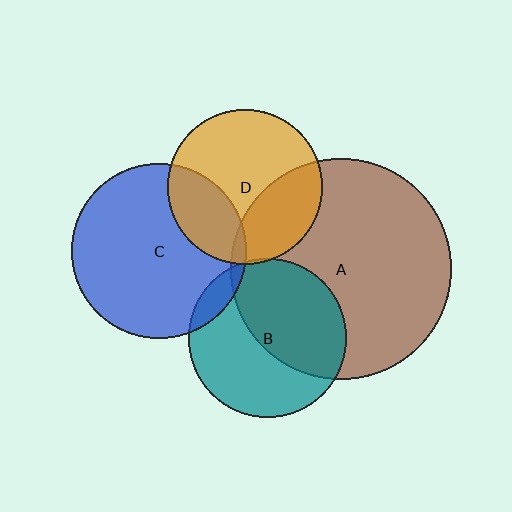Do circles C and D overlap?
Yes.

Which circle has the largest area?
Circle A (brown).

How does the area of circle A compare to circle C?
Approximately 1.6 times.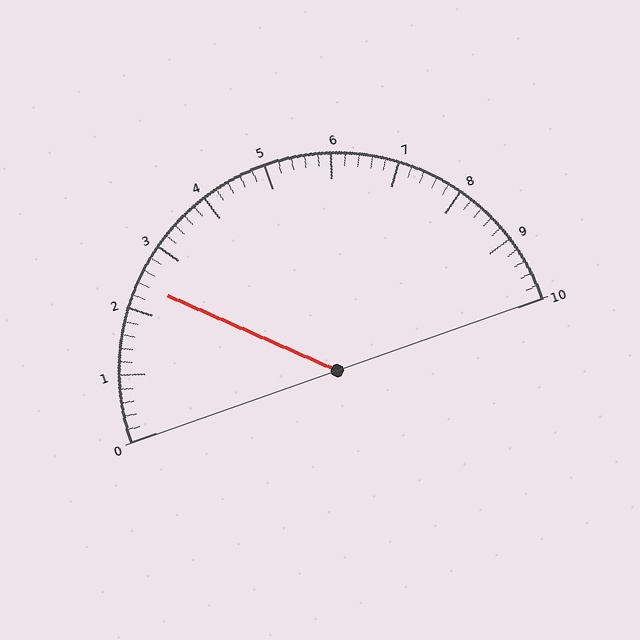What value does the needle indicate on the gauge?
The needle indicates approximately 2.4.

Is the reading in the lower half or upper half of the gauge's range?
The reading is in the lower half of the range (0 to 10).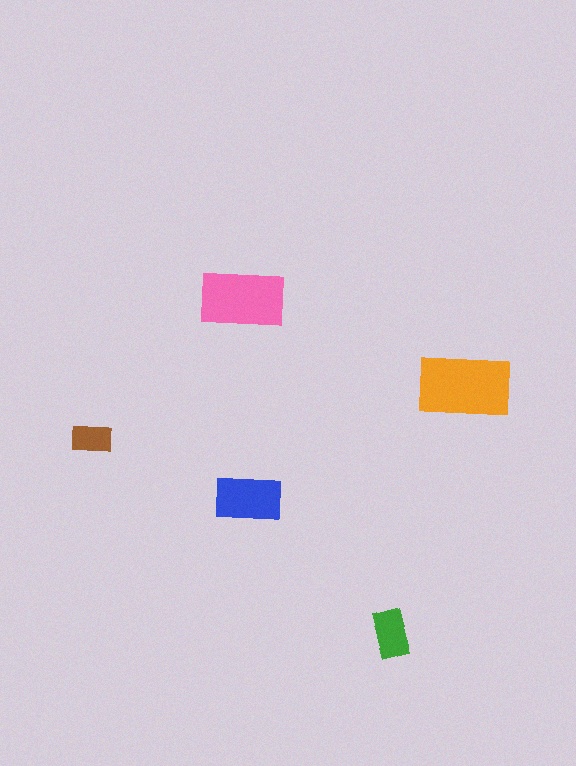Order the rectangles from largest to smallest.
the orange one, the pink one, the blue one, the green one, the brown one.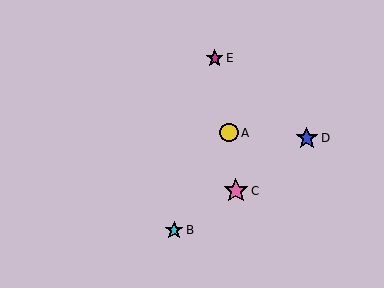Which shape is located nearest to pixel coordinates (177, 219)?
The cyan star (labeled B) at (174, 230) is nearest to that location.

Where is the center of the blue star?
The center of the blue star is at (307, 138).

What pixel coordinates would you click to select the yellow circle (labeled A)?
Click at (229, 133) to select the yellow circle A.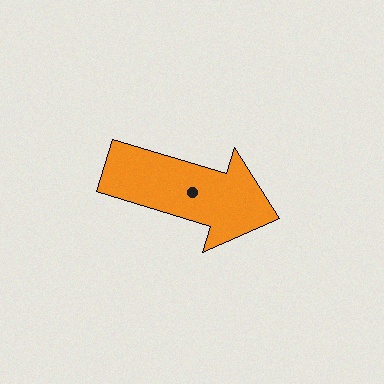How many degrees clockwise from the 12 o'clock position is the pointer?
Approximately 107 degrees.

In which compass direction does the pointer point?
East.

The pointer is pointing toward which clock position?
Roughly 4 o'clock.